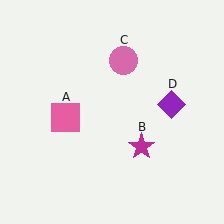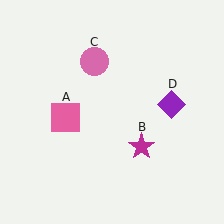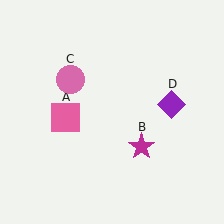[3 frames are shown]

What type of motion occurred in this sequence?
The pink circle (object C) rotated counterclockwise around the center of the scene.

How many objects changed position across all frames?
1 object changed position: pink circle (object C).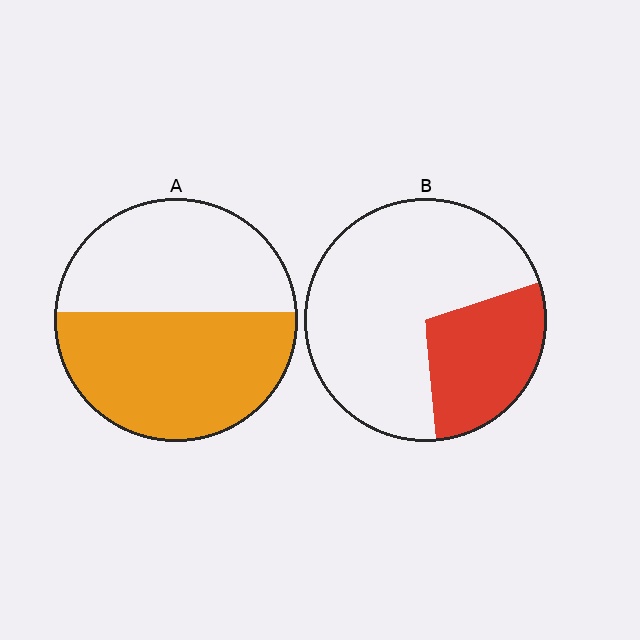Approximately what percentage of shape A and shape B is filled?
A is approximately 55% and B is approximately 30%.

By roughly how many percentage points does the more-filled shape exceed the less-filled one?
By roughly 25 percentage points (A over B).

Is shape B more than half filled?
No.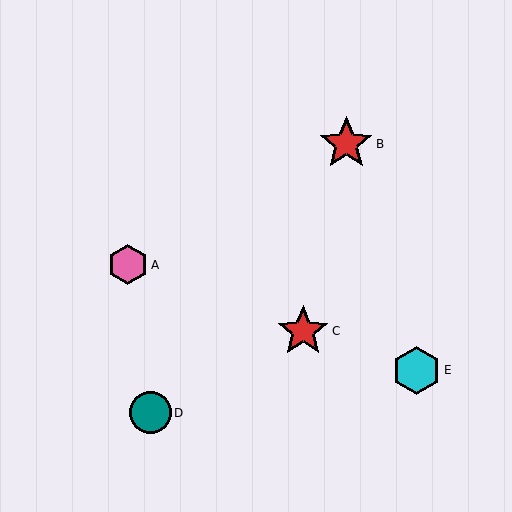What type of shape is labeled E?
Shape E is a cyan hexagon.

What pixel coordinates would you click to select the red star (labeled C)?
Click at (303, 331) to select the red star C.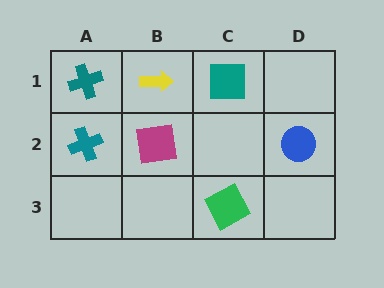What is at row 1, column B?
A yellow arrow.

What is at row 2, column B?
A magenta square.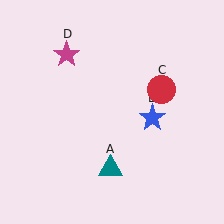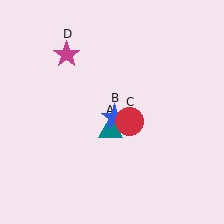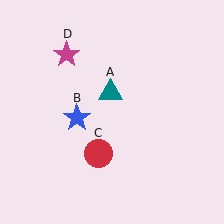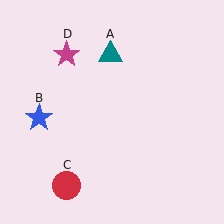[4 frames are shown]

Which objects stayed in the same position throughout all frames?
Magenta star (object D) remained stationary.